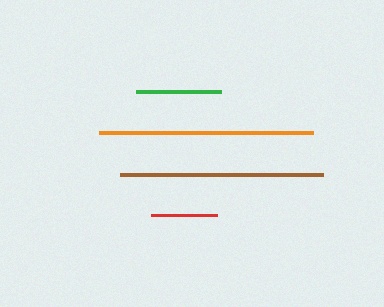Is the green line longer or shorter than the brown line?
The brown line is longer than the green line.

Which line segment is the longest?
The orange line is the longest at approximately 214 pixels.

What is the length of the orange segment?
The orange segment is approximately 214 pixels long.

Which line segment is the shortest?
The red line is the shortest at approximately 66 pixels.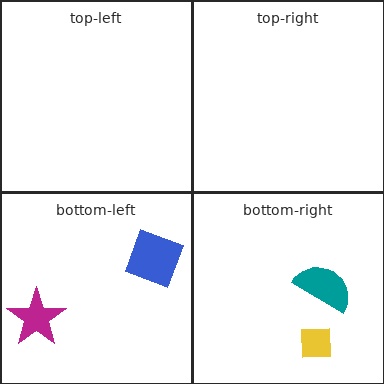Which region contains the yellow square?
The bottom-right region.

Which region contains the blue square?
The bottom-left region.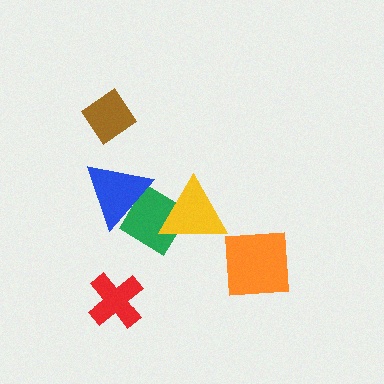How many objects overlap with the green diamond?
2 objects overlap with the green diamond.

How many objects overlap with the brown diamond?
0 objects overlap with the brown diamond.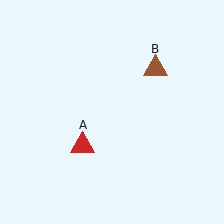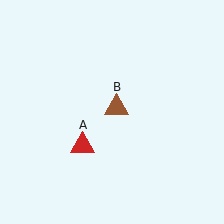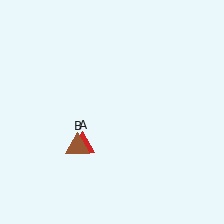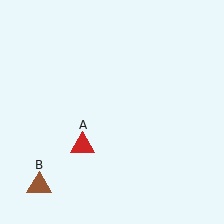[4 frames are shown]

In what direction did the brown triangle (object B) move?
The brown triangle (object B) moved down and to the left.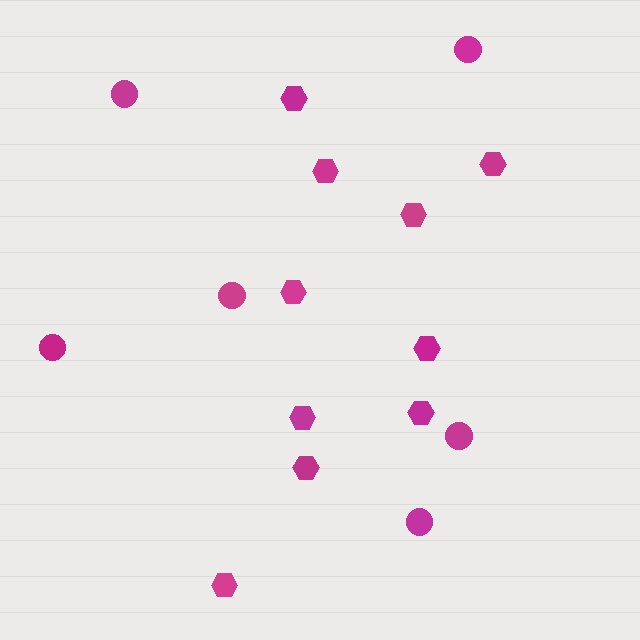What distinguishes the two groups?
There are 2 groups: one group of circles (6) and one group of hexagons (10).